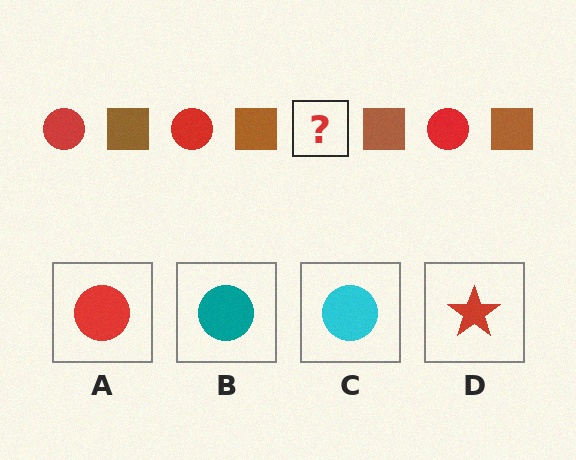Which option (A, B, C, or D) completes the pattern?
A.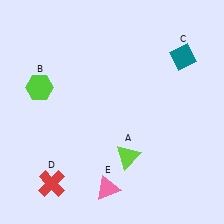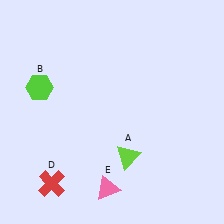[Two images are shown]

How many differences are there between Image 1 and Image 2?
There is 1 difference between the two images.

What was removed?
The teal diamond (C) was removed in Image 2.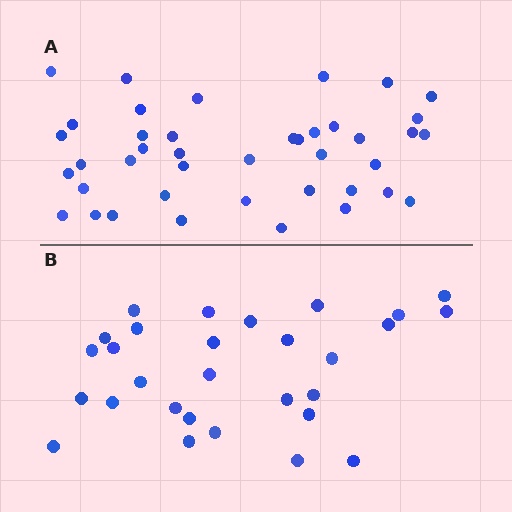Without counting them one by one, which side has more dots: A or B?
Region A (the top region) has more dots.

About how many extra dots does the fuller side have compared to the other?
Region A has roughly 12 or so more dots than region B.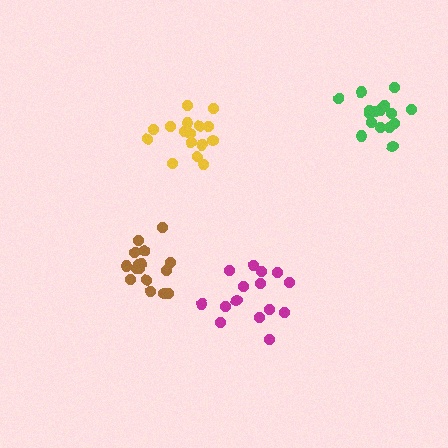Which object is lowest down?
The magenta cluster is bottommost.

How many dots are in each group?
Group 1: 16 dots, Group 2: 16 dots, Group 3: 15 dots, Group 4: 16 dots (63 total).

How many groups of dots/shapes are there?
There are 4 groups.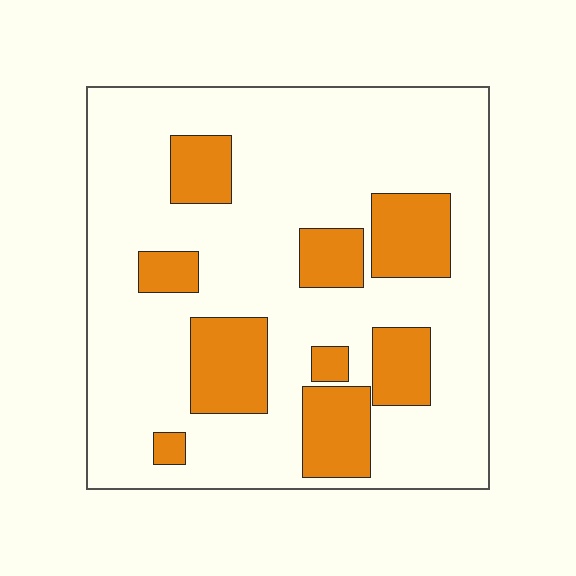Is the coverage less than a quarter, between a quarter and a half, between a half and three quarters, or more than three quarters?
Less than a quarter.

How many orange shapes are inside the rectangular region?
9.